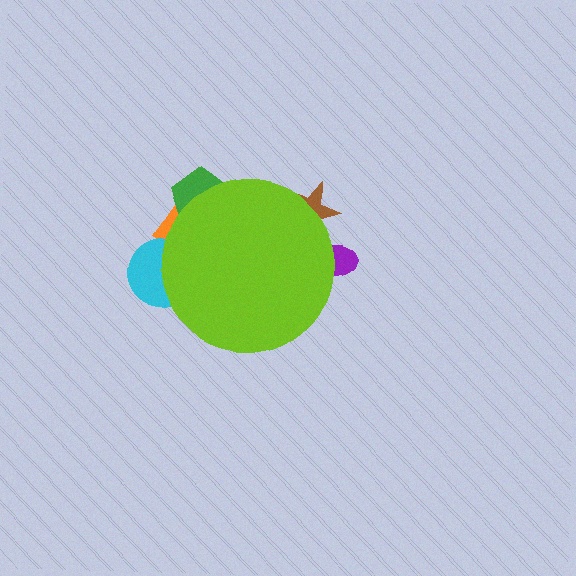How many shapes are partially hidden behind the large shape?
5 shapes are partially hidden.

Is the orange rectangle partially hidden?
Yes, the orange rectangle is partially hidden behind the lime circle.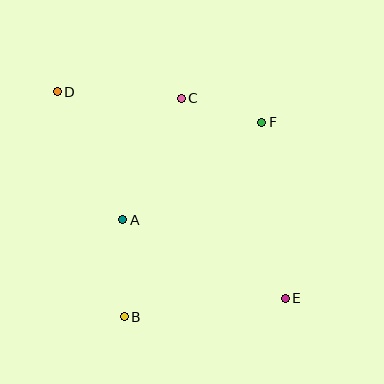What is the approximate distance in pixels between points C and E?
The distance between C and E is approximately 226 pixels.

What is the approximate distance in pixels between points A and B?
The distance between A and B is approximately 97 pixels.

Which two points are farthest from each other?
Points D and E are farthest from each other.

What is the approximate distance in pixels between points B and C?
The distance between B and C is approximately 226 pixels.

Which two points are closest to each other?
Points C and F are closest to each other.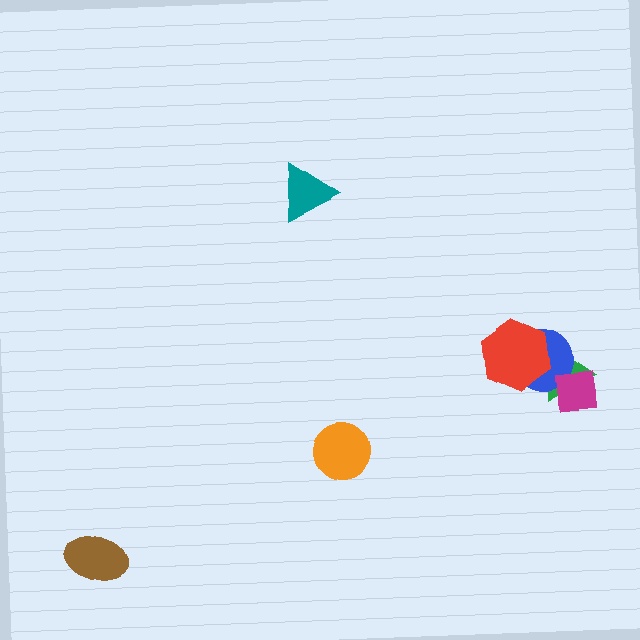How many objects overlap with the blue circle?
3 objects overlap with the blue circle.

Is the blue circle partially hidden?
Yes, it is partially covered by another shape.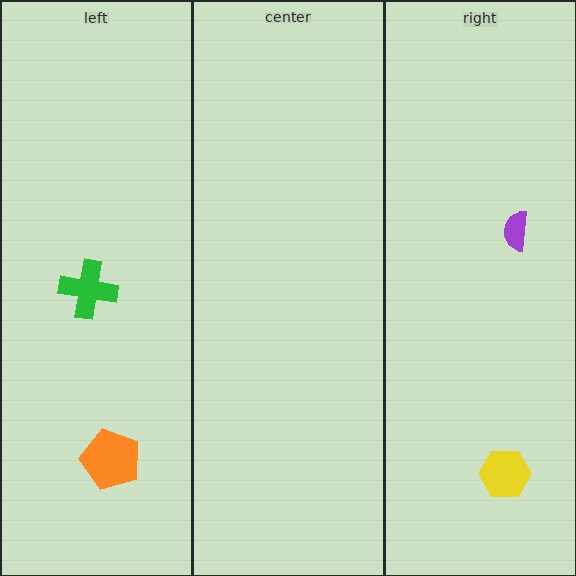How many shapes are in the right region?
2.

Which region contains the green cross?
The left region.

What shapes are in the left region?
The orange pentagon, the green cross.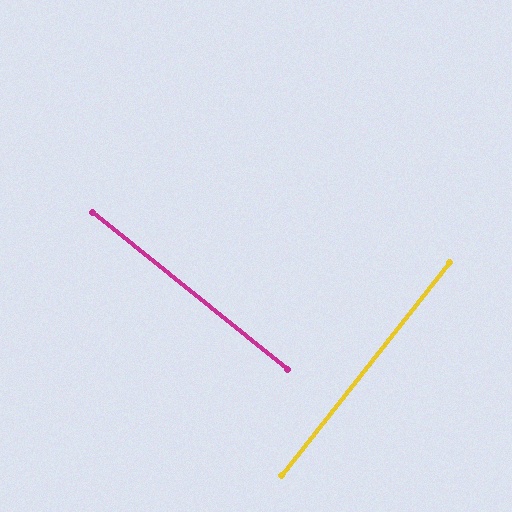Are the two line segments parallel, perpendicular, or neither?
Perpendicular — they meet at approximately 90°.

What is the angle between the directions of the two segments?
Approximately 90 degrees.